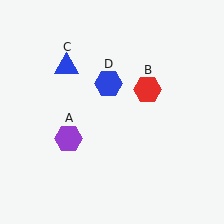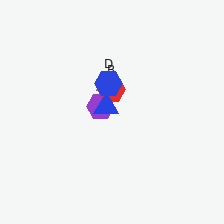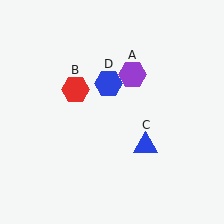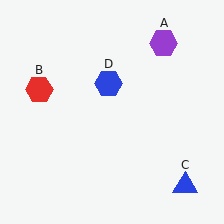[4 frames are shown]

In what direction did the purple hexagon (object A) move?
The purple hexagon (object A) moved up and to the right.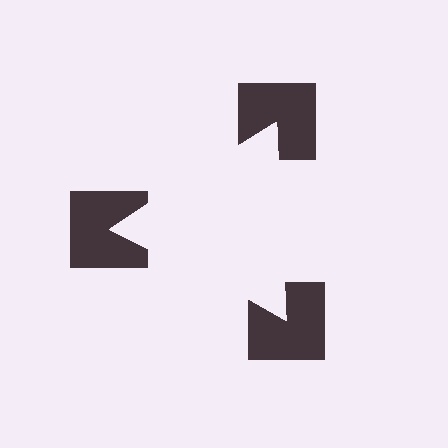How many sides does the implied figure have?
3 sides.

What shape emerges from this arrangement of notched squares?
An illusory triangle — its edges are inferred from the aligned wedge cuts in the notched squares, not physically drawn.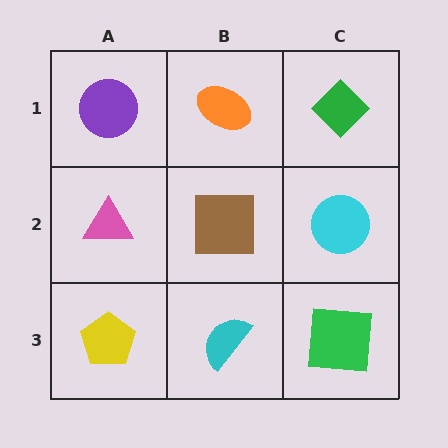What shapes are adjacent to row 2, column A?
A purple circle (row 1, column A), a yellow pentagon (row 3, column A), a brown square (row 2, column B).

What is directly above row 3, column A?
A pink triangle.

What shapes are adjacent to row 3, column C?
A cyan circle (row 2, column C), a cyan semicircle (row 3, column B).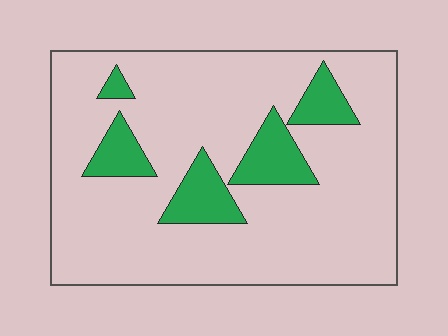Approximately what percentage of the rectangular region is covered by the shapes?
Approximately 15%.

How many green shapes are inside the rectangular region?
5.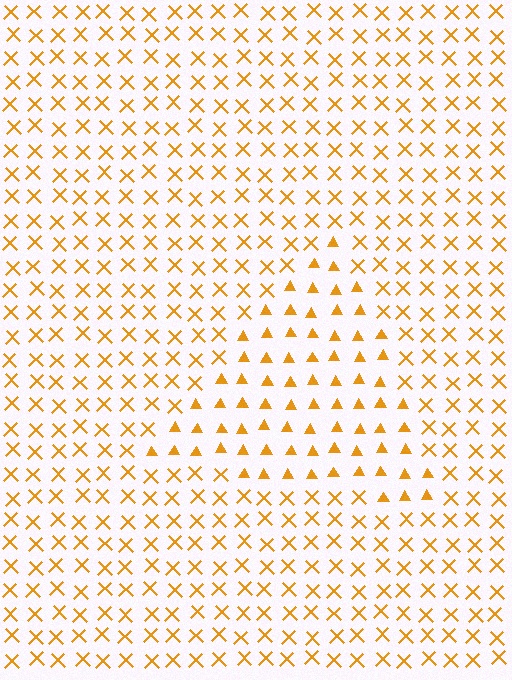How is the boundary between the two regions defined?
The boundary is defined by a change in element shape: triangles inside vs. X marks outside. All elements share the same color and spacing.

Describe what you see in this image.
The image is filled with small orange elements arranged in a uniform grid. A triangle-shaped region contains triangles, while the surrounding area contains X marks. The boundary is defined purely by the change in element shape.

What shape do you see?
I see a triangle.